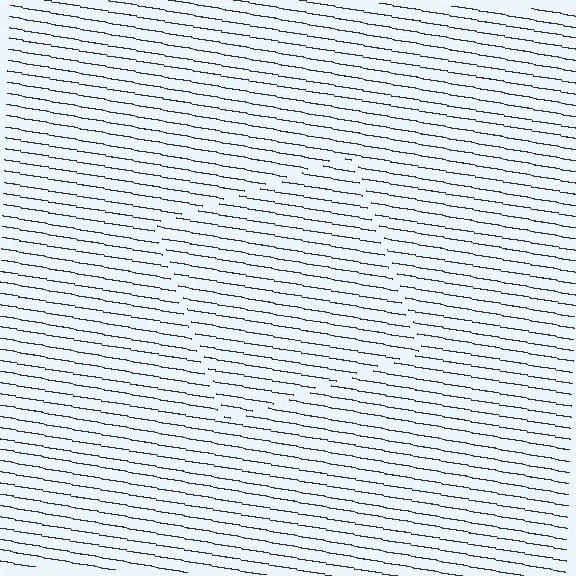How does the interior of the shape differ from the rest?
The interior of the shape contains the same grating, shifted by half a period — the contour is defined by the phase discontinuity where line-ends from the inner and outer gratings abut.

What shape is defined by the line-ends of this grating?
An illusory square. The interior of the shape contains the same grating, shifted by half a period — the contour is defined by the phase discontinuity where line-ends from the inner and outer gratings abut.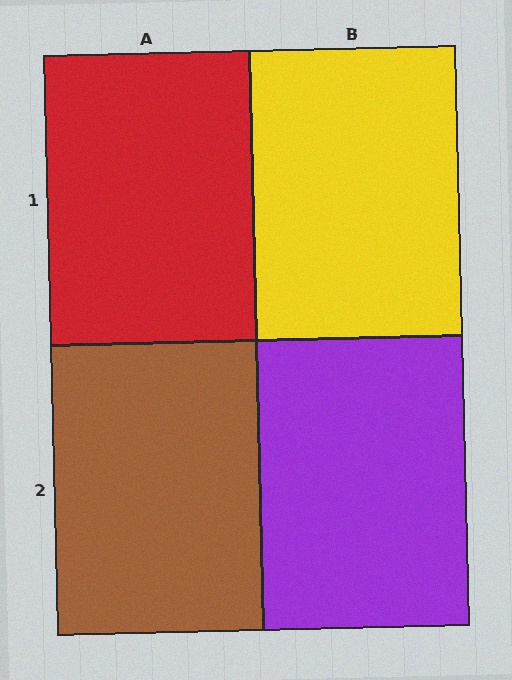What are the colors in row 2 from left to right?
Brown, purple.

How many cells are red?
1 cell is red.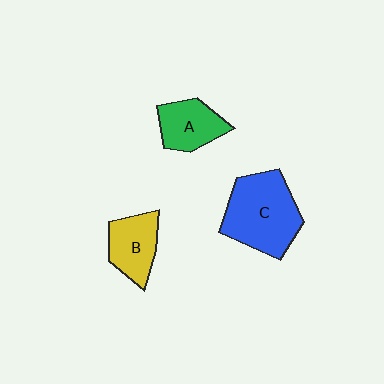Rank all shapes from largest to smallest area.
From largest to smallest: C (blue), B (yellow), A (green).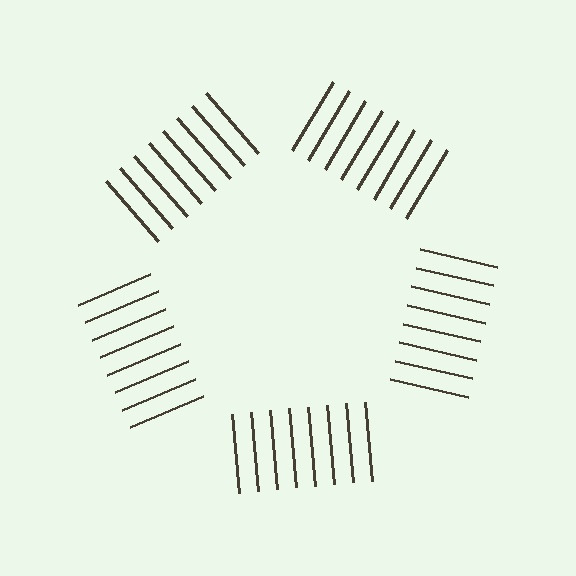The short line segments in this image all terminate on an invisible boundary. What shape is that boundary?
An illusory pentagon — the line segments terminate on its edges but no continuous stroke is drawn.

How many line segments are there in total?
40 — 8 along each of the 5 edges.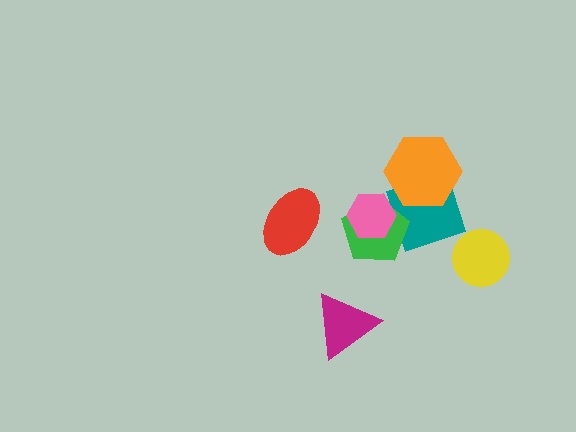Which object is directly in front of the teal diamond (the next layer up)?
The green pentagon is directly in front of the teal diamond.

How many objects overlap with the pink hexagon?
2 objects overlap with the pink hexagon.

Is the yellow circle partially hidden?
No, no other shape covers it.